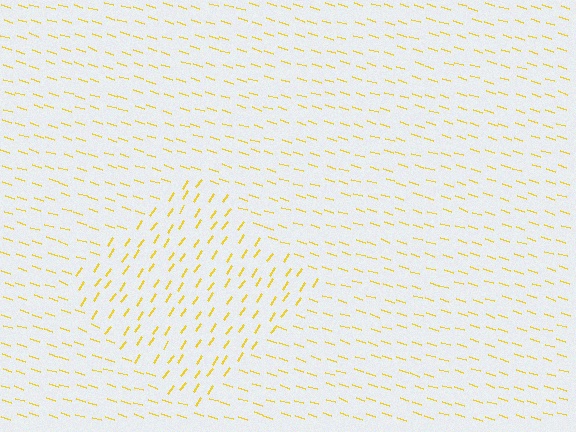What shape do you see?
I see a diamond.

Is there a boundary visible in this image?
Yes, there is a texture boundary formed by a change in line orientation.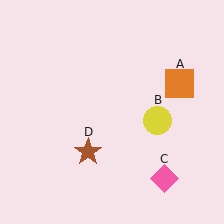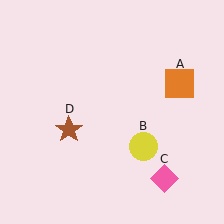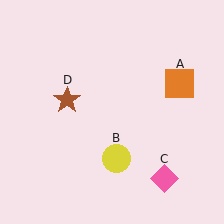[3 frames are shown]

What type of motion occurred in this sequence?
The yellow circle (object B), brown star (object D) rotated clockwise around the center of the scene.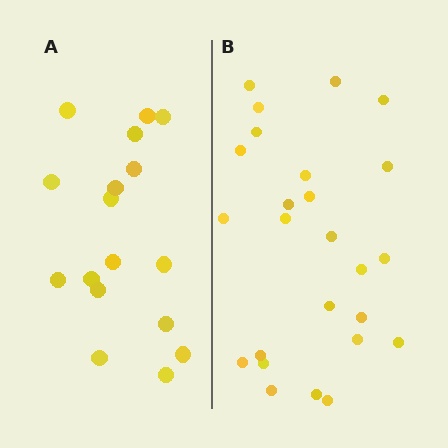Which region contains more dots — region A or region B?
Region B (the right region) has more dots.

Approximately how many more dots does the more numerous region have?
Region B has roughly 8 or so more dots than region A.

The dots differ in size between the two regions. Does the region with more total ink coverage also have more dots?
No. Region A has more total ink coverage because its dots are larger, but region B actually contains more individual dots. Total area can be misleading — the number of items is what matters here.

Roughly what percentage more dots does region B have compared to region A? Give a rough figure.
About 45% more.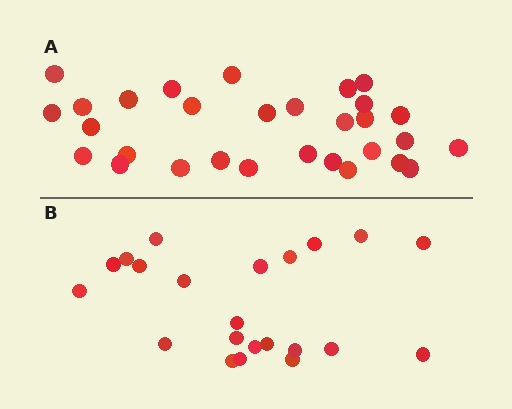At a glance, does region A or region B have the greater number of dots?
Region A (the top region) has more dots.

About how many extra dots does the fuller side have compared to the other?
Region A has roughly 8 or so more dots than region B.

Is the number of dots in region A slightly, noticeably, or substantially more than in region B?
Region A has noticeably more, but not dramatically so. The ratio is roughly 1.4 to 1.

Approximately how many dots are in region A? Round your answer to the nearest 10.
About 30 dots.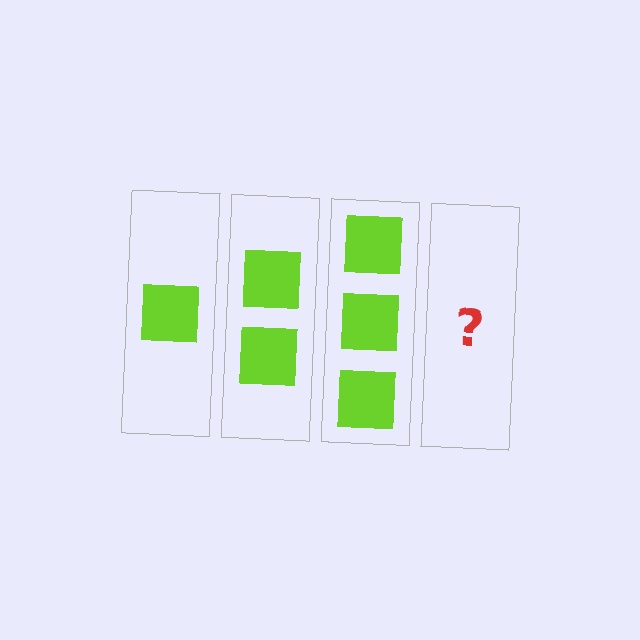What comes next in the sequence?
The next element should be 4 squares.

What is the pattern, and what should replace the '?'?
The pattern is that each step adds one more square. The '?' should be 4 squares.